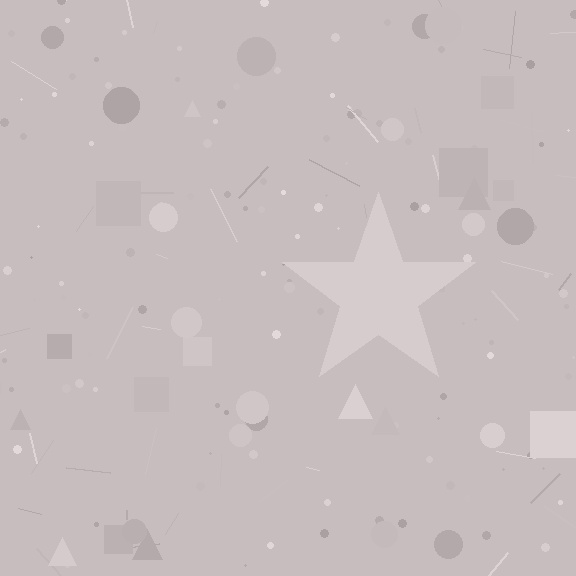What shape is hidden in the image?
A star is hidden in the image.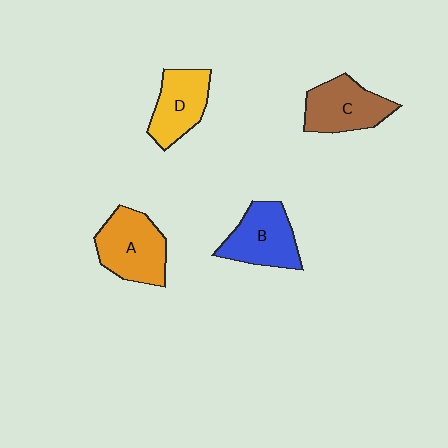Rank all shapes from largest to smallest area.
From largest to smallest: A (orange), B (blue), C (brown), D (yellow).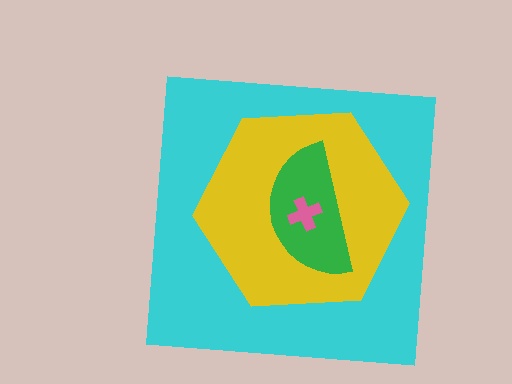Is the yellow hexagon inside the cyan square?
Yes.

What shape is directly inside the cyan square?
The yellow hexagon.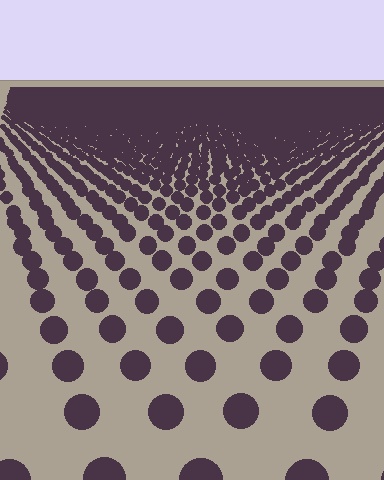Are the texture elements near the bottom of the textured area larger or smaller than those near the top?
Larger. Near the bottom, elements are closer to the viewer and appear at a bigger on-screen size.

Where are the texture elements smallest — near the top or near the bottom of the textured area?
Near the top.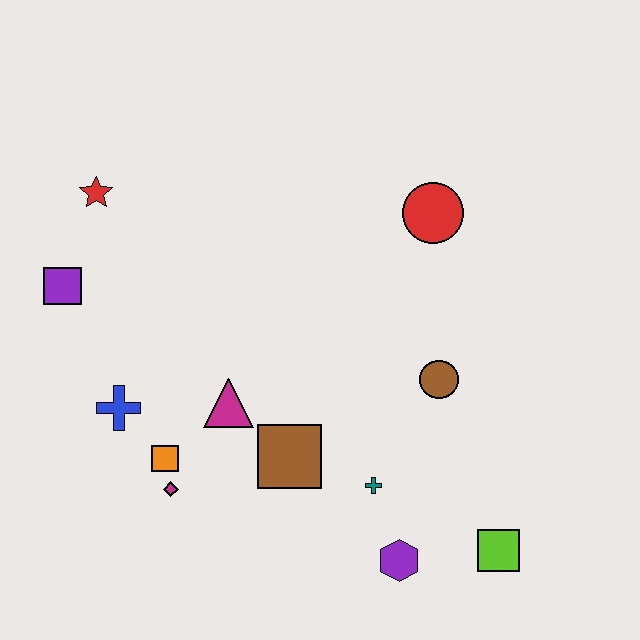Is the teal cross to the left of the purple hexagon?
Yes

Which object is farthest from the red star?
The lime square is farthest from the red star.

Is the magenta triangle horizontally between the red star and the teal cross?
Yes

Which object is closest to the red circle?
The brown circle is closest to the red circle.